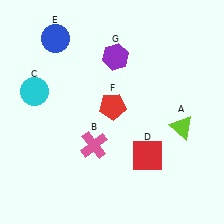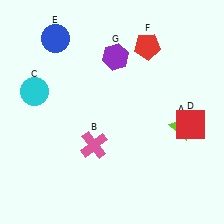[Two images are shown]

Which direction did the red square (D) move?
The red square (D) moved right.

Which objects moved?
The objects that moved are: the red square (D), the red pentagon (F).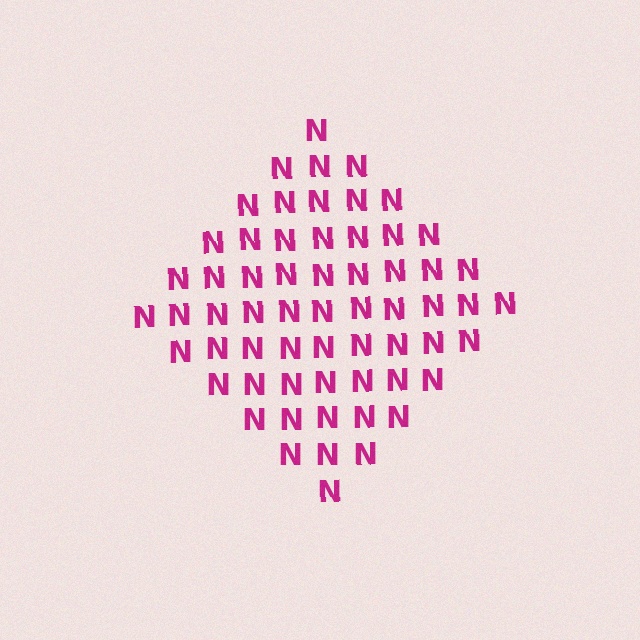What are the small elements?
The small elements are letter N's.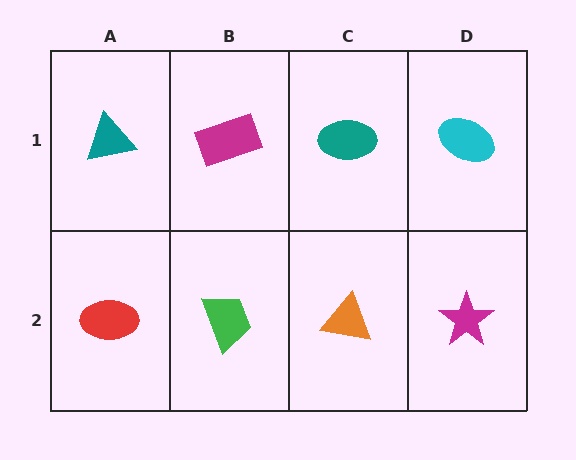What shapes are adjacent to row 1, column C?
An orange triangle (row 2, column C), a magenta rectangle (row 1, column B), a cyan ellipse (row 1, column D).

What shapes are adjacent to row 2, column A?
A teal triangle (row 1, column A), a green trapezoid (row 2, column B).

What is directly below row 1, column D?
A magenta star.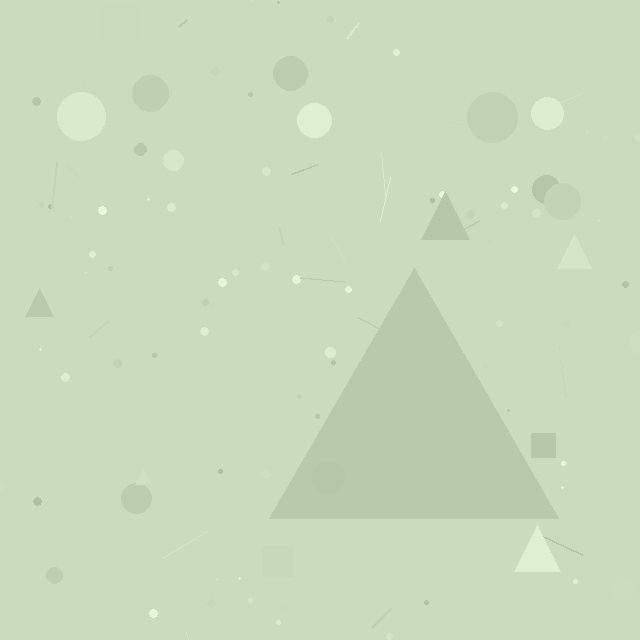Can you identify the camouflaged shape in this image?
The camouflaged shape is a triangle.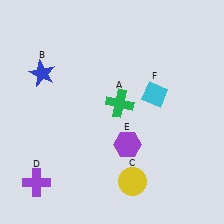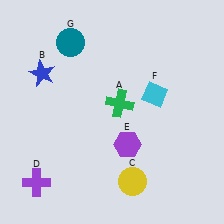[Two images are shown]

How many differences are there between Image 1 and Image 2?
There is 1 difference between the two images.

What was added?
A teal circle (G) was added in Image 2.